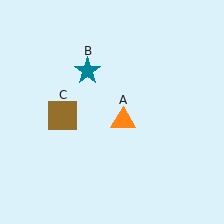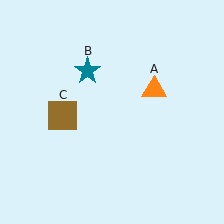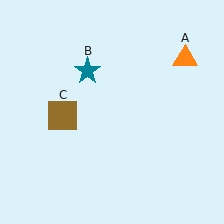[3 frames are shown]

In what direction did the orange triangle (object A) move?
The orange triangle (object A) moved up and to the right.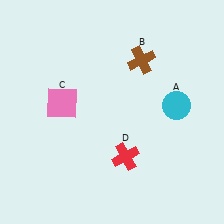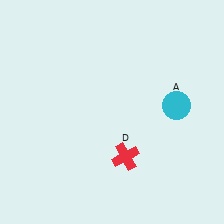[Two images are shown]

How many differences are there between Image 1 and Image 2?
There are 2 differences between the two images.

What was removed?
The brown cross (B), the pink square (C) were removed in Image 2.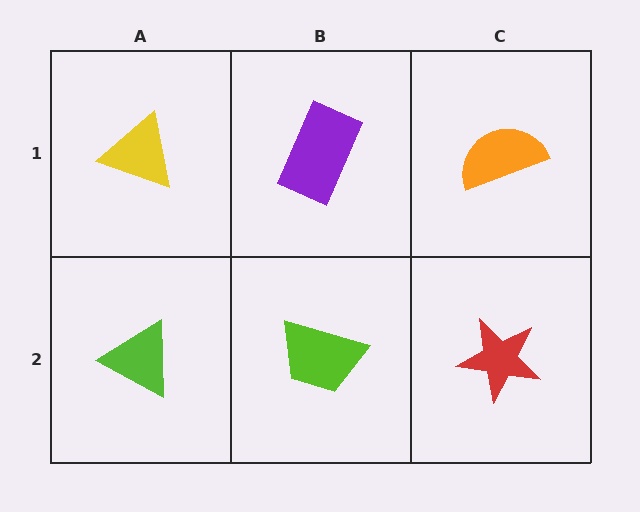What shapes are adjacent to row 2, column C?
An orange semicircle (row 1, column C), a lime trapezoid (row 2, column B).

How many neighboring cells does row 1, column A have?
2.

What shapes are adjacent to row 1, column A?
A lime triangle (row 2, column A), a purple rectangle (row 1, column B).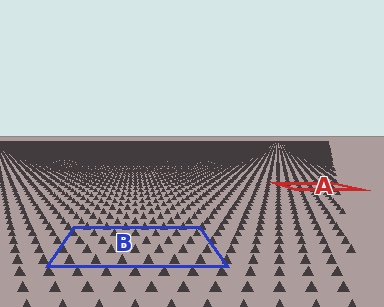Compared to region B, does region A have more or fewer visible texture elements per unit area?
Region A has more texture elements per unit area — they are packed more densely because it is farther away.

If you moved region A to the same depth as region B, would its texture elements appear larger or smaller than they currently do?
They would appear larger. At a closer depth, the same texture elements are projected at a bigger on-screen size.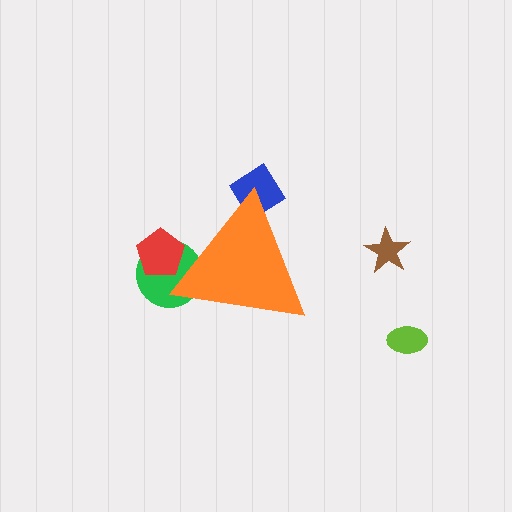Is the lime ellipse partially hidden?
No, the lime ellipse is fully visible.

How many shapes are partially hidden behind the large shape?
3 shapes are partially hidden.